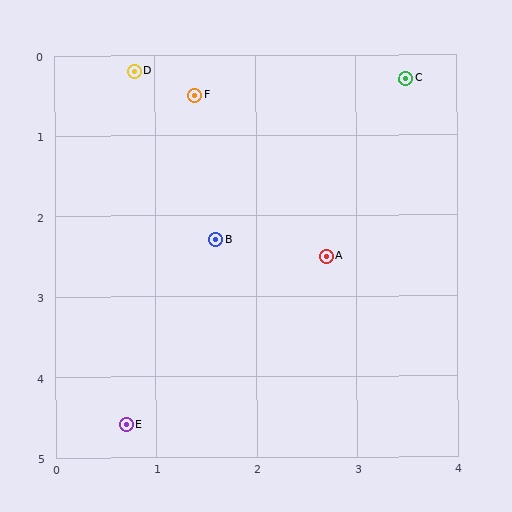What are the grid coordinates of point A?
Point A is at approximately (2.7, 2.5).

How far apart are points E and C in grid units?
Points E and C are about 5.1 grid units apart.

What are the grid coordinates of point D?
Point D is at approximately (0.8, 0.2).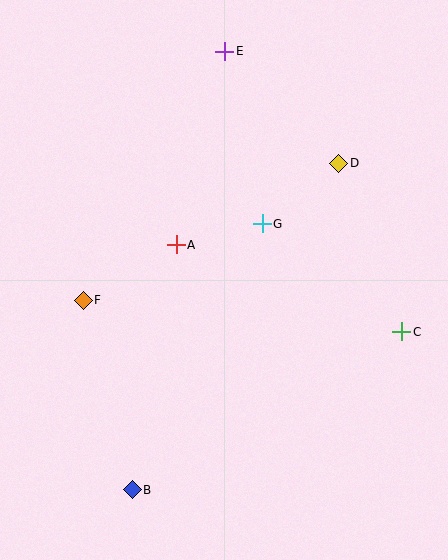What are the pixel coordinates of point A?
Point A is at (176, 245).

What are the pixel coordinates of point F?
Point F is at (83, 300).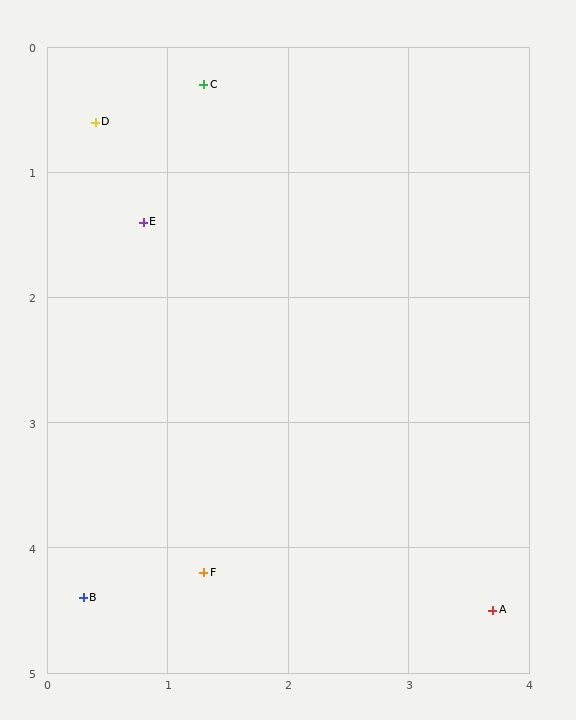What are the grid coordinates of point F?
Point F is at approximately (1.3, 4.2).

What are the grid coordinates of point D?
Point D is at approximately (0.4, 0.6).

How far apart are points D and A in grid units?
Points D and A are about 5.1 grid units apart.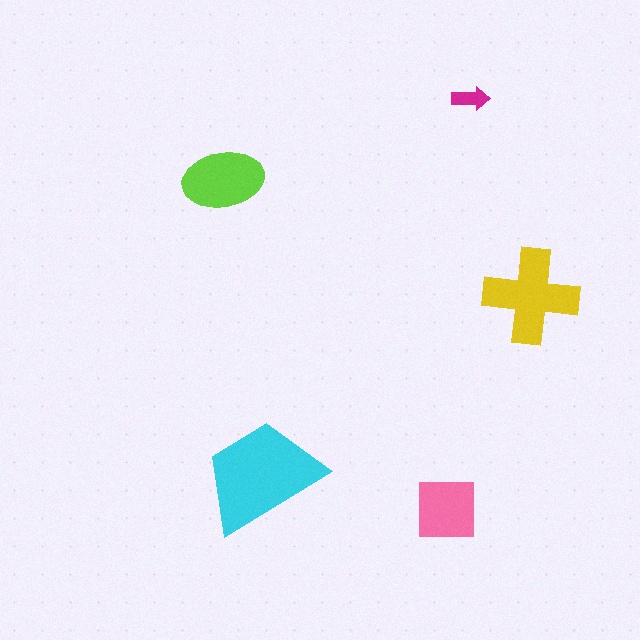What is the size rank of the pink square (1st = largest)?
4th.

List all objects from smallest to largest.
The magenta arrow, the pink square, the lime ellipse, the yellow cross, the cyan trapezoid.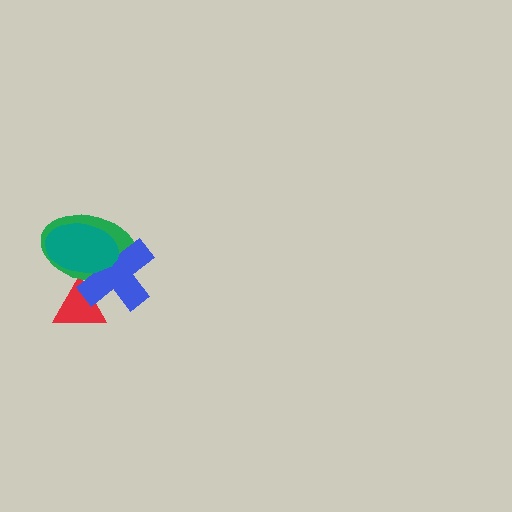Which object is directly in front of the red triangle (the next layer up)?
The green ellipse is directly in front of the red triangle.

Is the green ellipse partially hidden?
Yes, it is partially covered by another shape.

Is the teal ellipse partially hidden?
No, no other shape covers it.